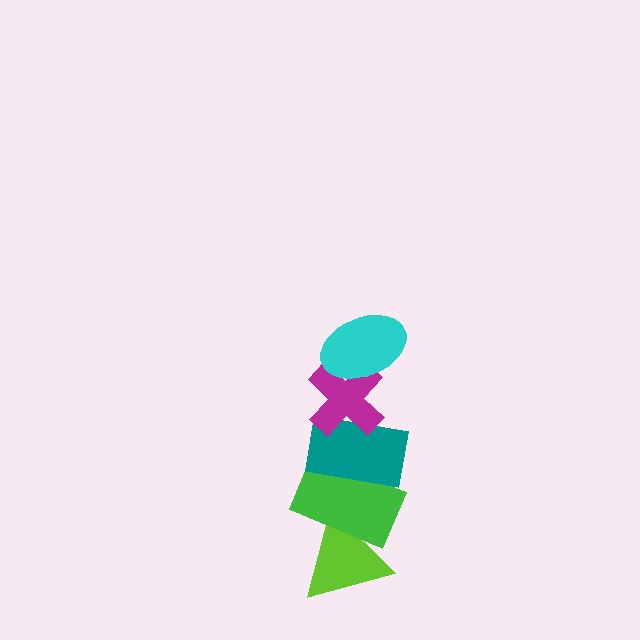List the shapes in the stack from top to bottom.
From top to bottom: the cyan ellipse, the magenta cross, the teal rectangle, the green rectangle, the lime triangle.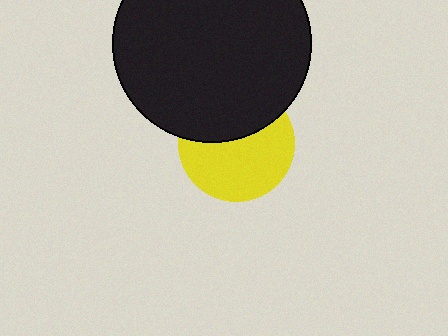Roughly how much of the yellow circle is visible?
About half of it is visible (roughly 60%).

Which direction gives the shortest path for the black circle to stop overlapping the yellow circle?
Moving up gives the shortest separation.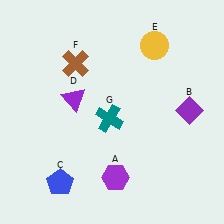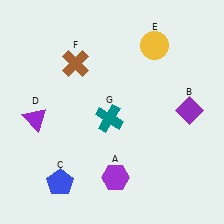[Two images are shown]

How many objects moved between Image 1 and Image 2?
1 object moved between the two images.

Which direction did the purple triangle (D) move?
The purple triangle (D) moved left.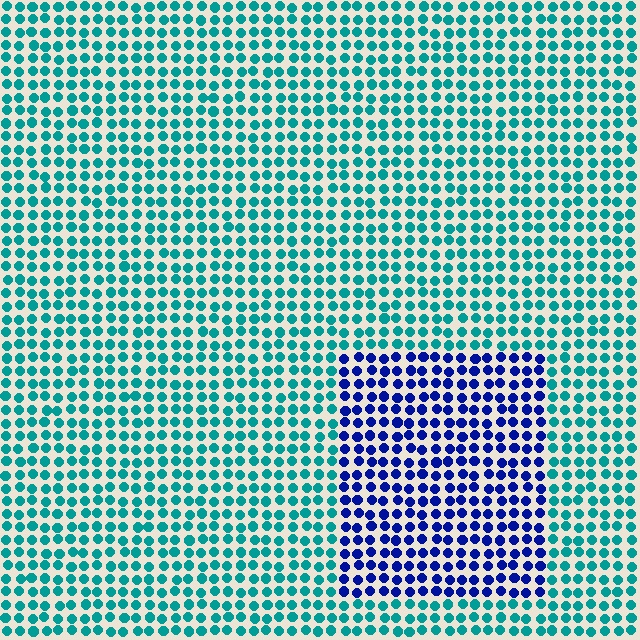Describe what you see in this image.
The image is filled with small teal elements in a uniform arrangement. A rectangle-shaped region is visible where the elements are tinted to a slightly different hue, forming a subtle color boundary.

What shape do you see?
I see a rectangle.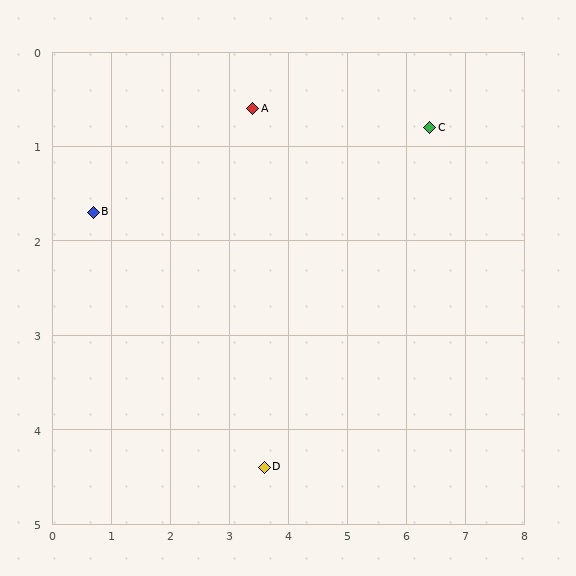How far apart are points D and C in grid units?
Points D and C are about 4.6 grid units apart.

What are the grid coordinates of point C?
Point C is at approximately (6.4, 0.8).